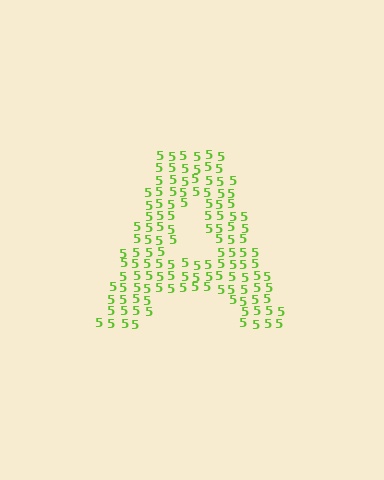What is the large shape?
The large shape is the letter A.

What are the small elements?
The small elements are digit 5's.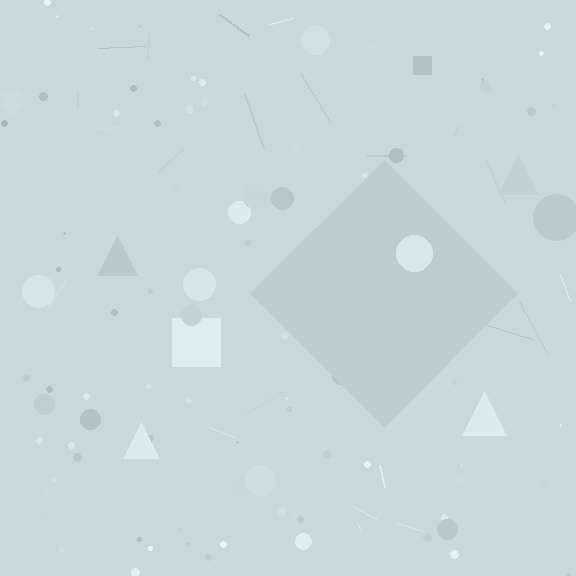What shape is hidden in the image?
A diamond is hidden in the image.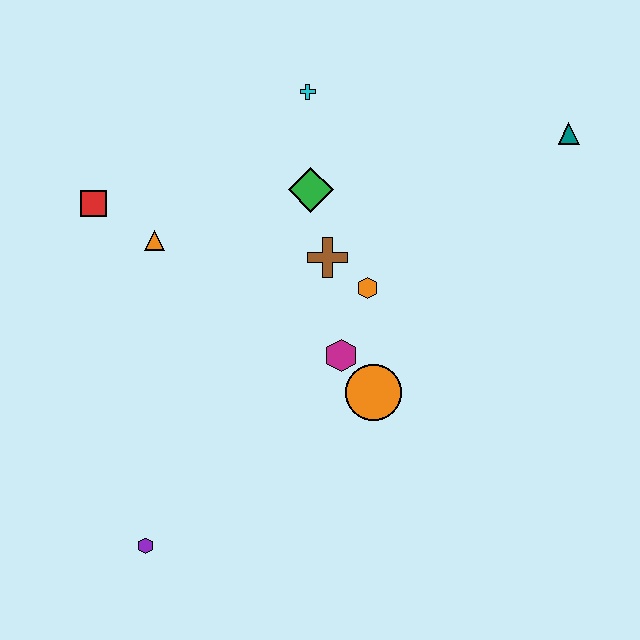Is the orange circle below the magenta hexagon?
Yes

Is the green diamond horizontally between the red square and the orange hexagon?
Yes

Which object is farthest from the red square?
The teal triangle is farthest from the red square.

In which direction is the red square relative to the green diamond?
The red square is to the left of the green diamond.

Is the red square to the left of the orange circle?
Yes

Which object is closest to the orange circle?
The magenta hexagon is closest to the orange circle.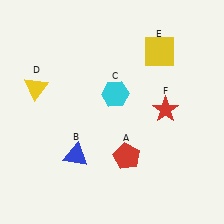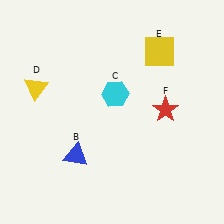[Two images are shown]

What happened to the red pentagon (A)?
The red pentagon (A) was removed in Image 2. It was in the bottom-right area of Image 1.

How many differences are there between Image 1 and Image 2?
There is 1 difference between the two images.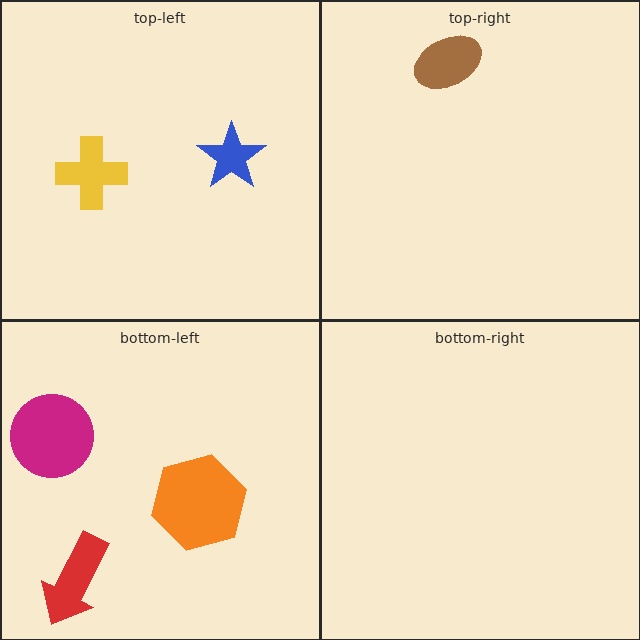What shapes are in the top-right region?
The brown ellipse.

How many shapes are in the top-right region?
1.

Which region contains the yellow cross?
The top-left region.